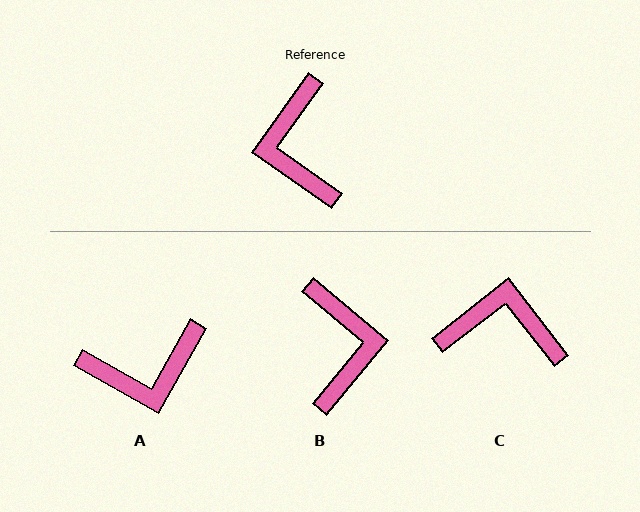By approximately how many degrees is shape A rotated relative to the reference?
Approximately 96 degrees counter-clockwise.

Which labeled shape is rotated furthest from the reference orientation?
B, about 176 degrees away.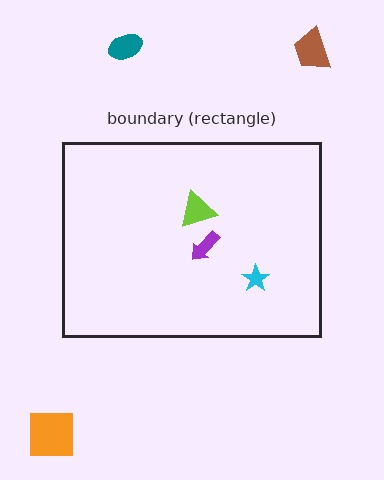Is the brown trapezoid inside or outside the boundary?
Outside.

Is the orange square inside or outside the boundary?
Outside.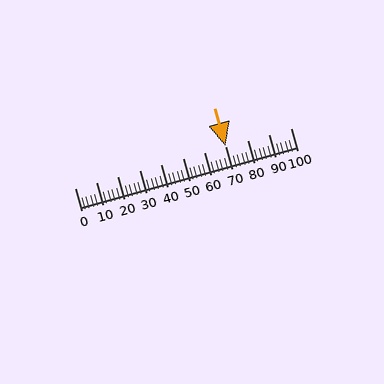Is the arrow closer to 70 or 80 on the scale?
The arrow is closer to 70.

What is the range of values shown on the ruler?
The ruler shows values from 0 to 100.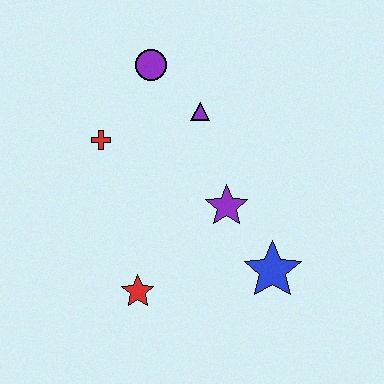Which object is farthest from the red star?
The purple circle is farthest from the red star.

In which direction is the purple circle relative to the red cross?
The purple circle is above the red cross.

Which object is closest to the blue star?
The purple star is closest to the blue star.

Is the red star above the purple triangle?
No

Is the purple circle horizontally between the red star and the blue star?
Yes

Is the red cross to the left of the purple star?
Yes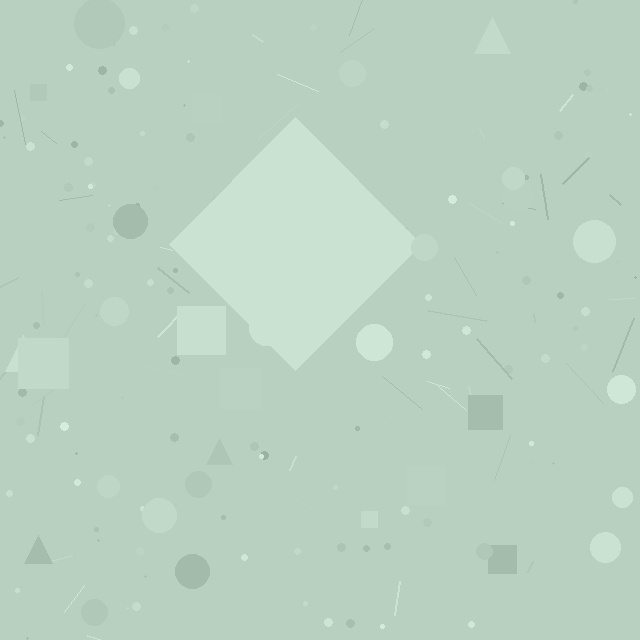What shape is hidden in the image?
A diamond is hidden in the image.